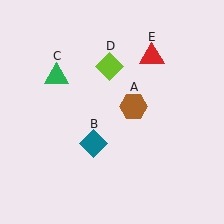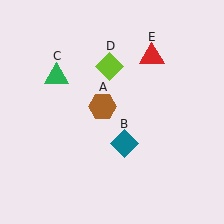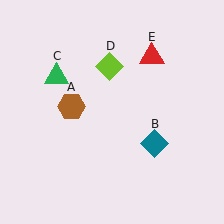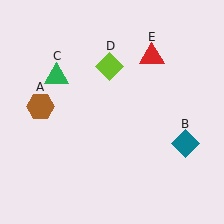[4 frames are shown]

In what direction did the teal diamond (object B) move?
The teal diamond (object B) moved right.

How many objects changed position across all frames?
2 objects changed position: brown hexagon (object A), teal diamond (object B).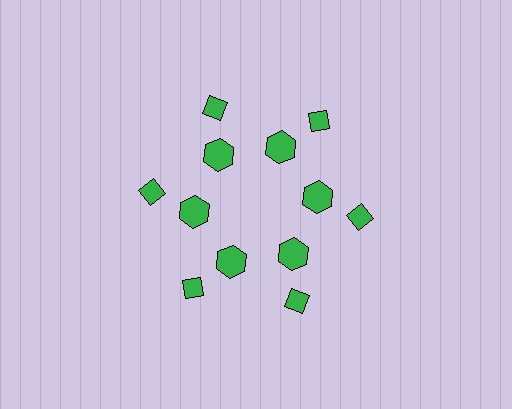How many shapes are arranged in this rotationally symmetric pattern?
There are 12 shapes, arranged in 6 groups of 2.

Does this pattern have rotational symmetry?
Yes, this pattern has 6-fold rotational symmetry. It looks the same after rotating 60 degrees around the center.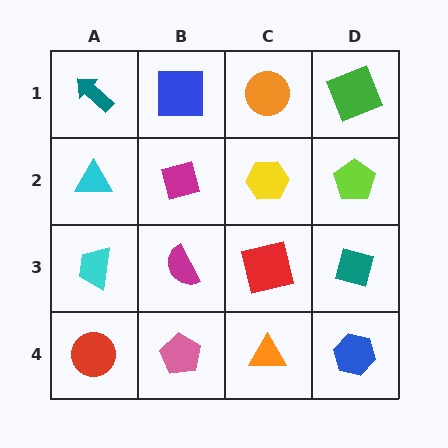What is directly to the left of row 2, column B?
A cyan triangle.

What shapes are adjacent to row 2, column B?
A blue square (row 1, column B), a magenta semicircle (row 3, column B), a cyan triangle (row 2, column A), a yellow hexagon (row 2, column C).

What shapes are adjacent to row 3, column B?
A magenta square (row 2, column B), a pink pentagon (row 4, column B), a cyan trapezoid (row 3, column A), a red square (row 3, column C).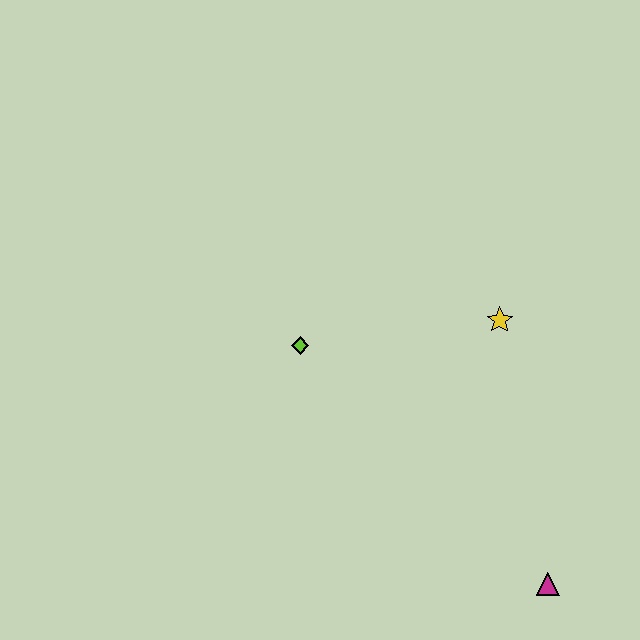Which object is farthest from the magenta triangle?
The lime diamond is farthest from the magenta triangle.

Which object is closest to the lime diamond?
The yellow star is closest to the lime diamond.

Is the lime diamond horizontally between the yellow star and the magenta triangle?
No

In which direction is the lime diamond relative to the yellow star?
The lime diamond is to the left of the yellow star.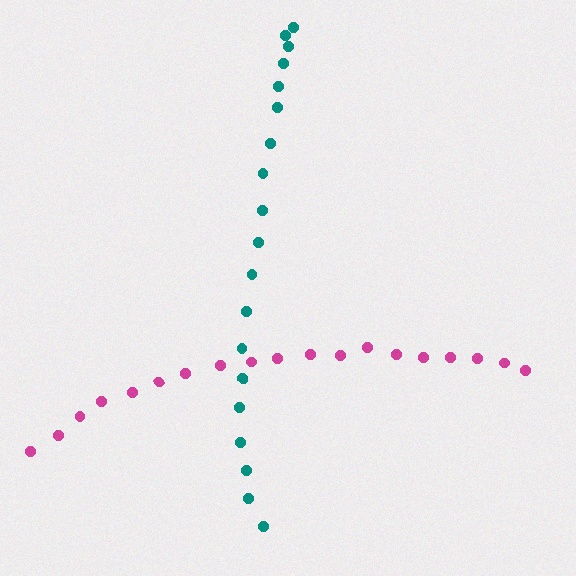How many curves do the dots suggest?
There are 2 distinct paths.